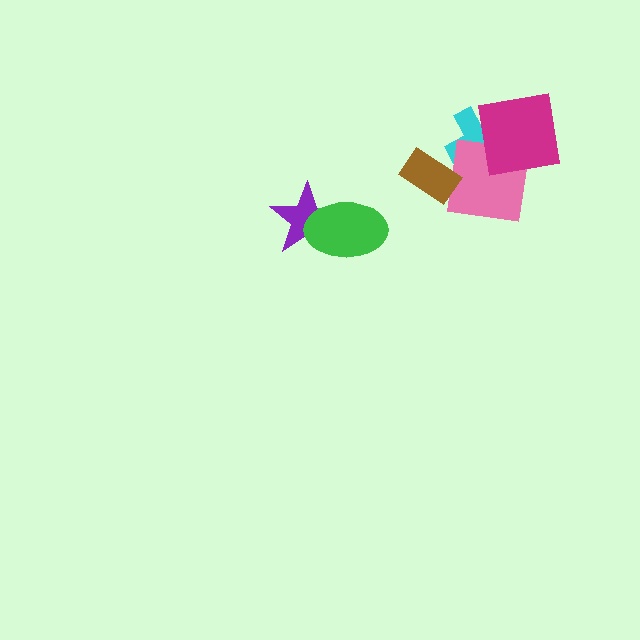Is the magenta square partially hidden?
No, no other shape covers it.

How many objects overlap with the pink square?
2 objects overlap with the pink square.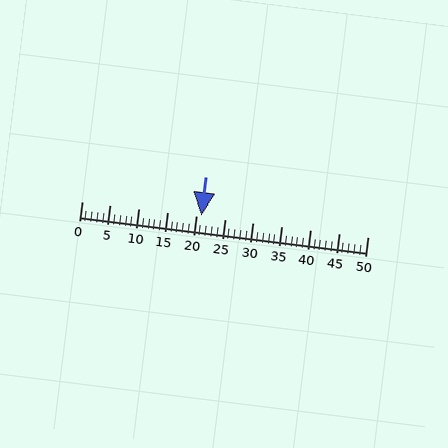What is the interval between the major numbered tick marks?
The major tick marks are spaced 5 units apart.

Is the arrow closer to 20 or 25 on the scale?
The arrow is closer to 20.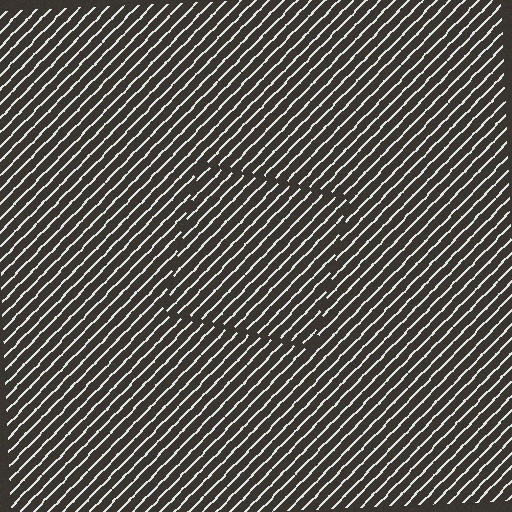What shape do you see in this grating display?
An illusory square. The interior of the shape contains the same grating, shifted by half a period — the contour is defined by the phase discontinuity where line-ends from the inner and outer gratings abut.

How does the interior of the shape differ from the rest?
The interior of the shape contains the same grating, shifted by half a period — the contour is defined by the phase discontinuity where line-ends from the inner and outer gratings abut.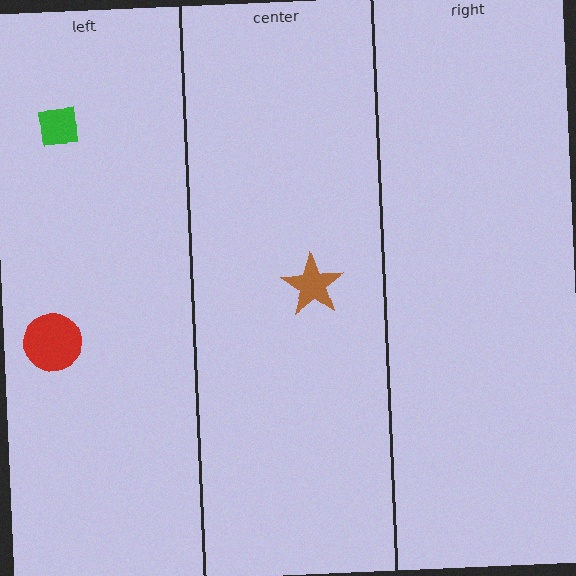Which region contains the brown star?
The center region.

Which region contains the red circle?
The left region.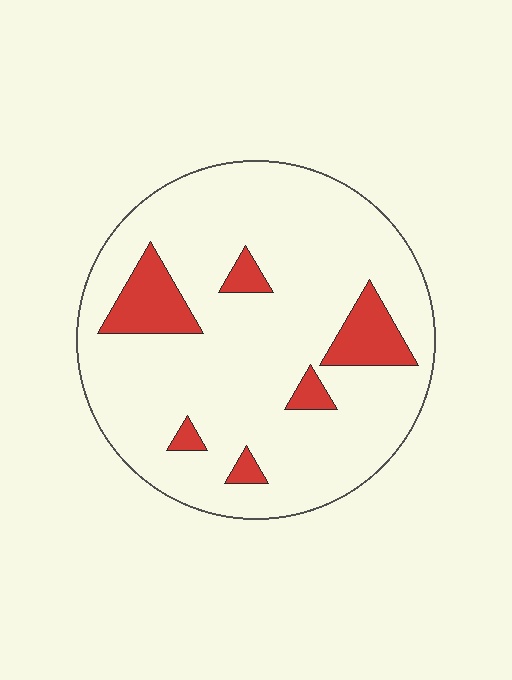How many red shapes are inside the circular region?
6.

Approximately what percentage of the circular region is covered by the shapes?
Approximately 15%.